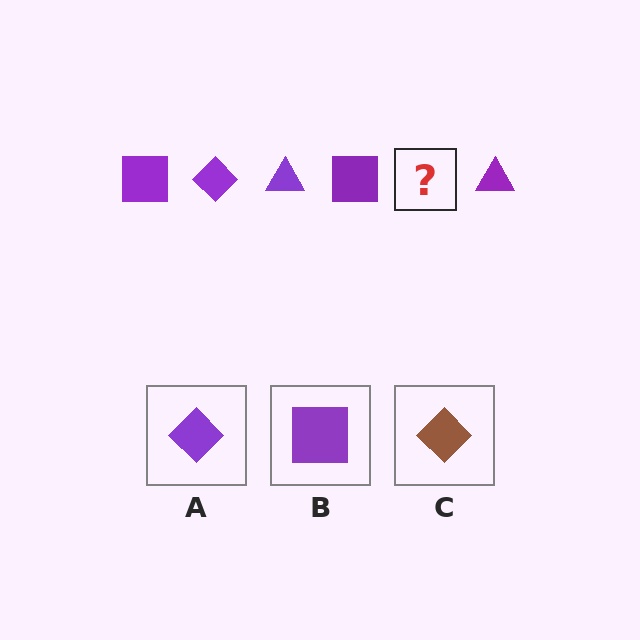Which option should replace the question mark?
Option A.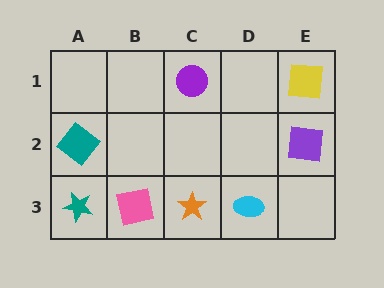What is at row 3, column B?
A pink square.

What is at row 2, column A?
A teal diamond.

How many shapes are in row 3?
4 shapes.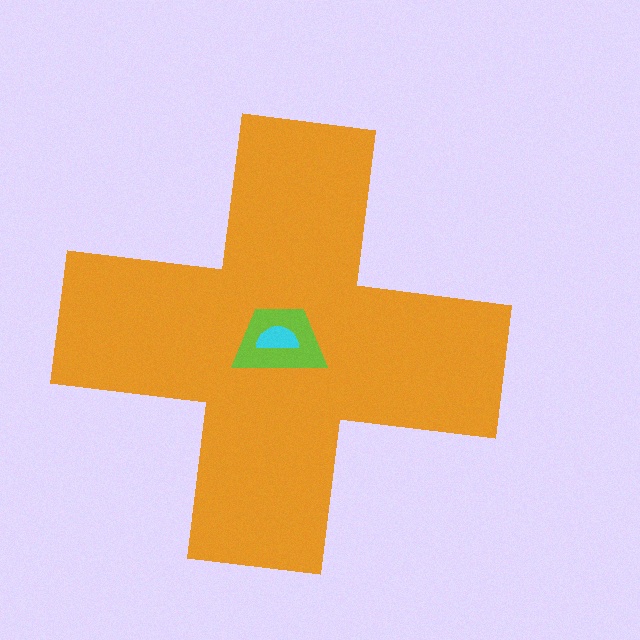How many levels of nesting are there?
3.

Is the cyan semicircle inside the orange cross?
Yes.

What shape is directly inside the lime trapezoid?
The cyan semicircle.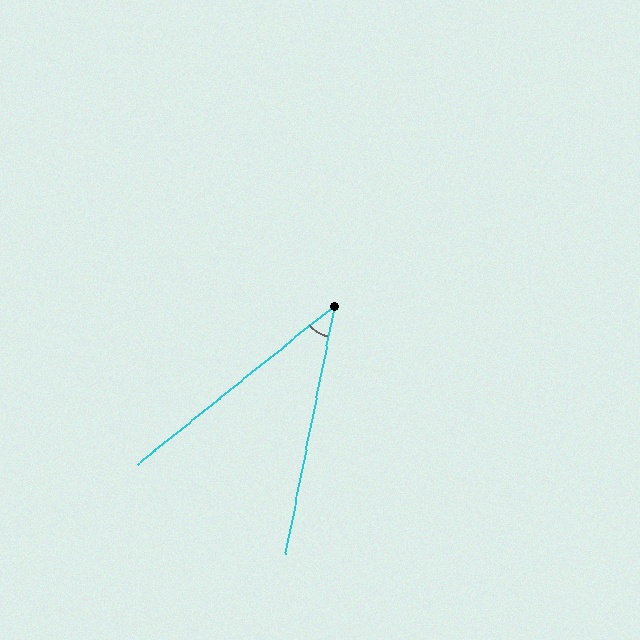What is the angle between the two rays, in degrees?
Approximately 40 degrees.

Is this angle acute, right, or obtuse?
It is acute.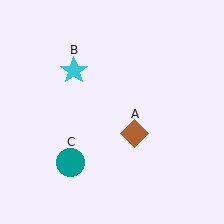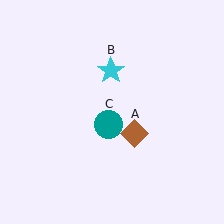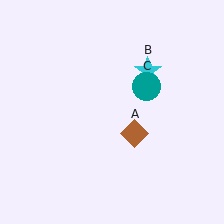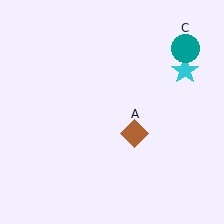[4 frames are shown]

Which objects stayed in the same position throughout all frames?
Brown diamond (object A) remained stationary.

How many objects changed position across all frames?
2 objects changed position: cyan star (object B), teal circle (object C).